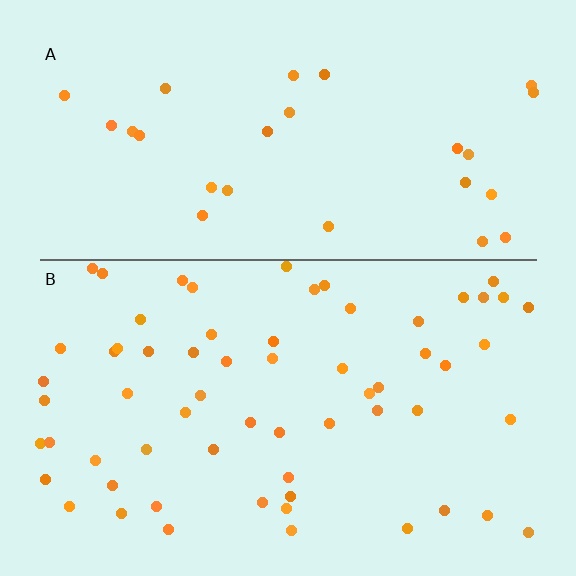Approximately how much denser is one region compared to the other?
Approximately 2.3× — region B over region A.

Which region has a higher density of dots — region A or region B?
B (the bottom).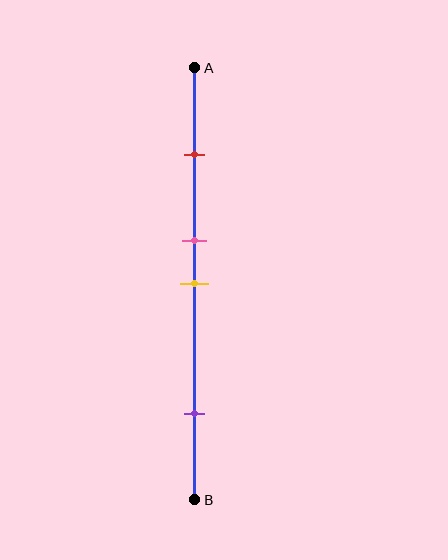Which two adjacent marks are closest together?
The pink and yellow marks are the closest adjacent pair.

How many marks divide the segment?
There are 4 marks dividing the segment.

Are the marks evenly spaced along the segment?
No, the marks are not evenly spaced.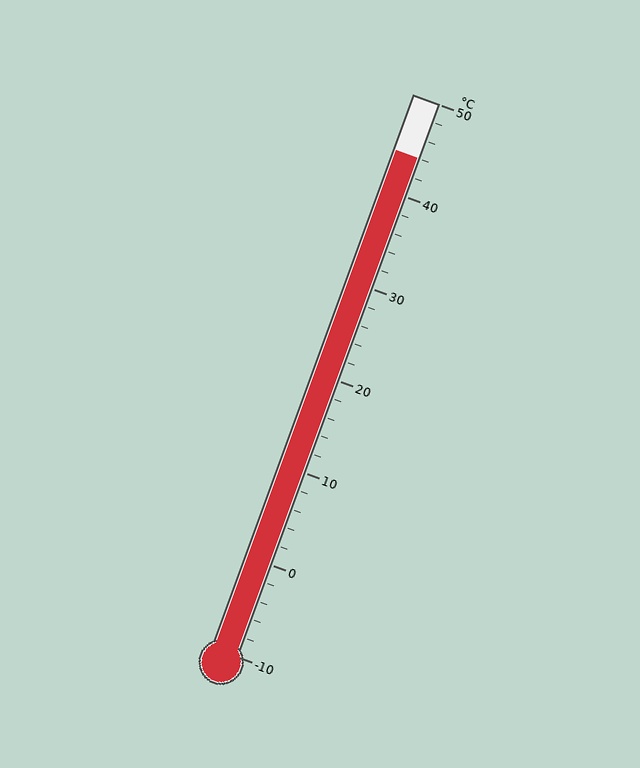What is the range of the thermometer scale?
The thermometer scale ranges from -10°C to 50°C.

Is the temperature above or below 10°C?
The temperature is above 10°C.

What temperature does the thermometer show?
The thermometer shows approximately 44°C.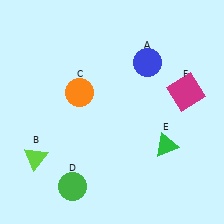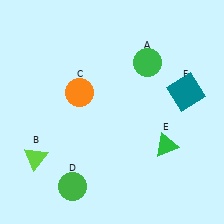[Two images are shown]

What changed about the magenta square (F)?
In Image 1, F is magenta. In Image 2, it changed to teal.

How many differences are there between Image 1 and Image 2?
There are 2 differences between the two images.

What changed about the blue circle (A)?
In Image 1, A is blue. In Image 2, it changed to green.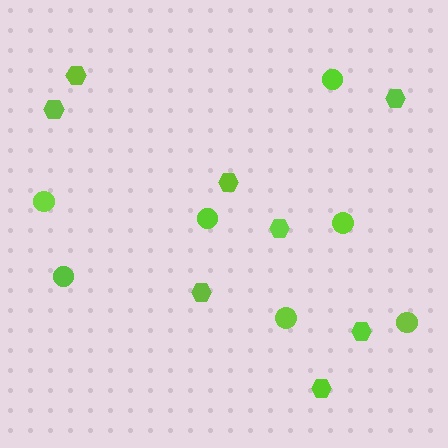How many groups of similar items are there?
There are 2 groups: one group of circles (7) and one group of hexagons (8).